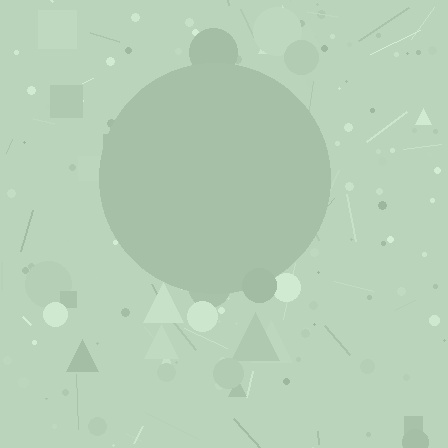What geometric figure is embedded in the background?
A circle is embedded in the background.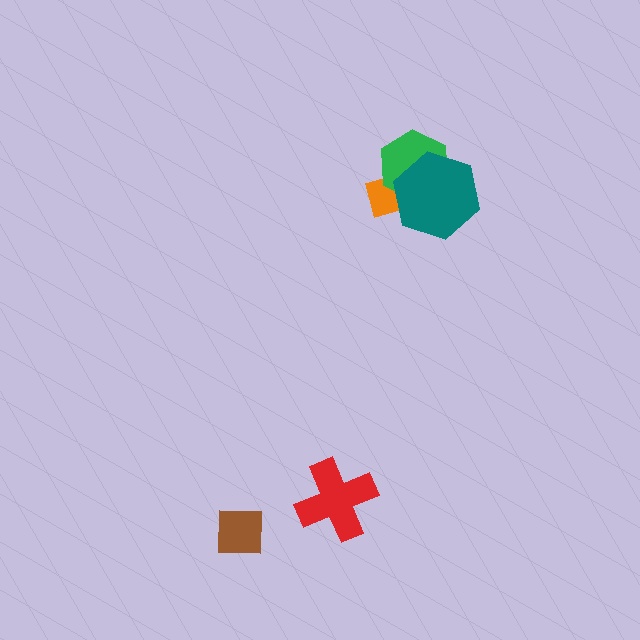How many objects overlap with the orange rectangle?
2 objects overlap with the orange rectangle.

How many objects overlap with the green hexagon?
2 objects overlap with the green hexagon.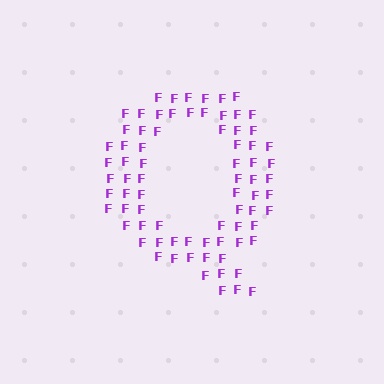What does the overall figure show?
The overall figure shows the letter Q.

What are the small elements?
The small elements are letter F's.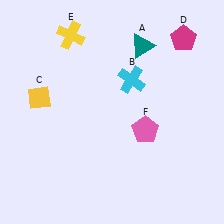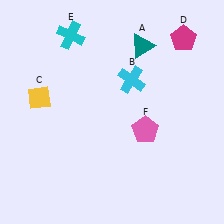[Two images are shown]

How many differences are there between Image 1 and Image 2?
There is 1 difference between the two images.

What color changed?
The cross (E) changed from yellow in Image 1 to cyan in Image 2.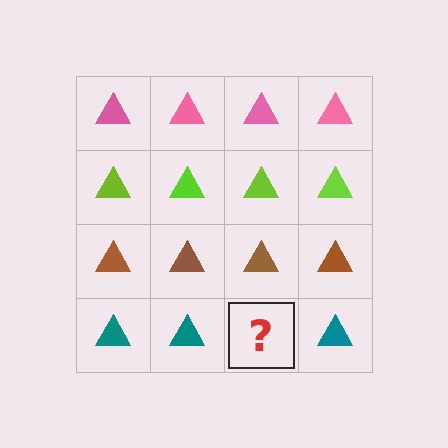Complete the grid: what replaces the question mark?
The question mark should be replaced with a teal triangle.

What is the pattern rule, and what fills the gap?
The rule is that each row has a consistent color. The gap should be filled with a teal triangle.